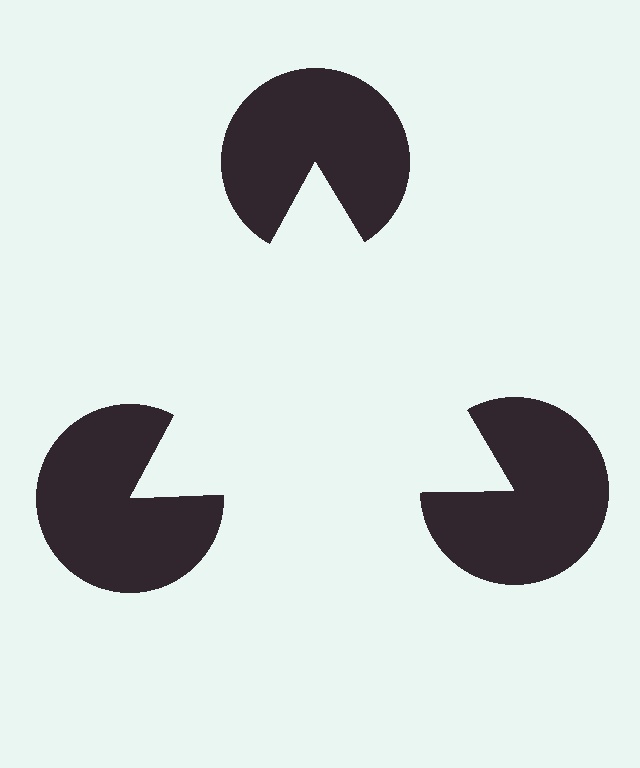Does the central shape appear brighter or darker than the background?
It typically appears slightly brighter than the background, even though no actual brightness change is drawn.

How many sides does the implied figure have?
3 sides.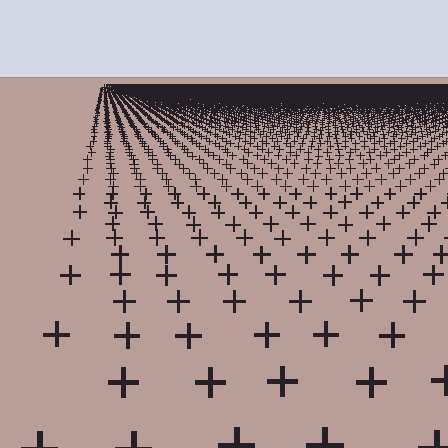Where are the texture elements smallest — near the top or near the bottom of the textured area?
Near the top.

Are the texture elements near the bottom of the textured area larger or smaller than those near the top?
Larger. Near the bottom, elements are closer to the viewer and appear at a bigger on-screen size.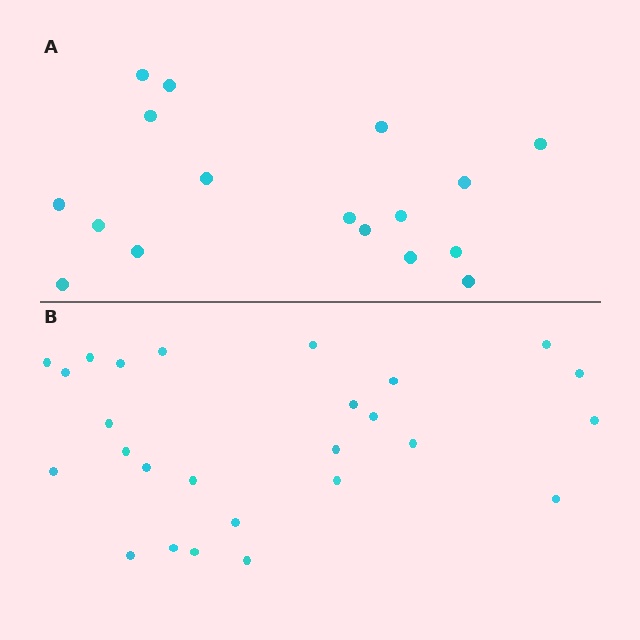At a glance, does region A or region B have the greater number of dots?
Region B (the bottom region) has more dots.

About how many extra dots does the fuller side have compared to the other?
Region B has roughly 8 or so more dots than region A.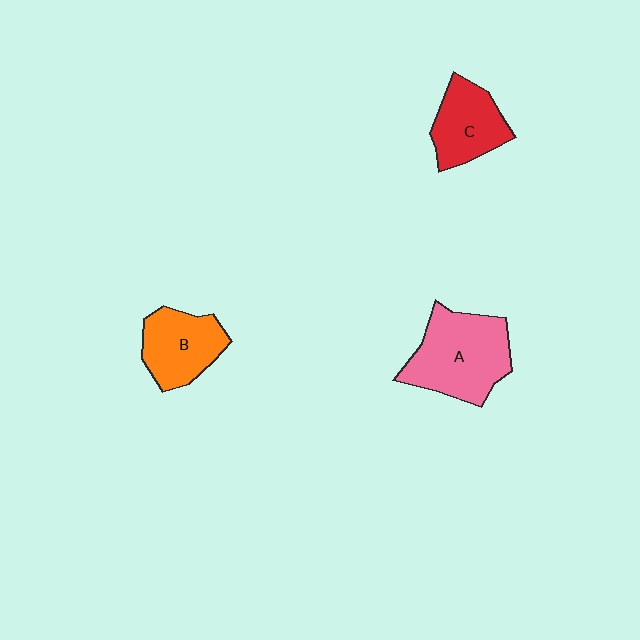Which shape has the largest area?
Shape A (pink).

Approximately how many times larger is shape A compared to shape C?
Approximately 1.5 times.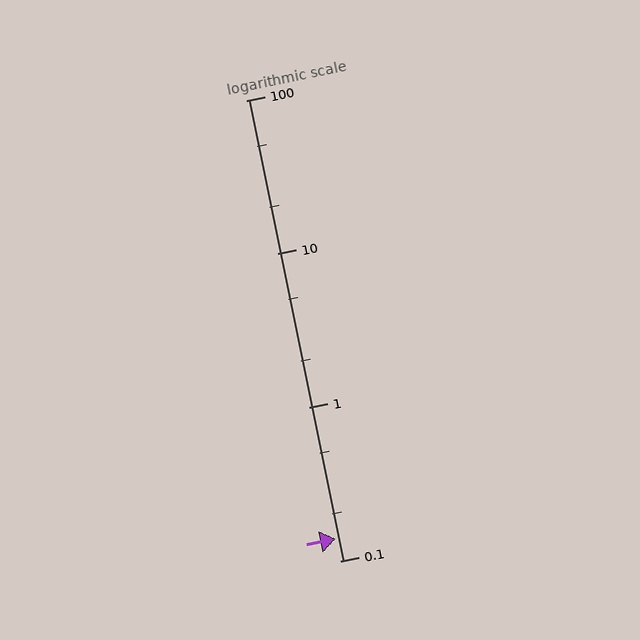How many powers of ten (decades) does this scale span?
The scale spans 3 decades, from 0.1 to 100.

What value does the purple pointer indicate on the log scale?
The pointer indicates approximately 0.14.